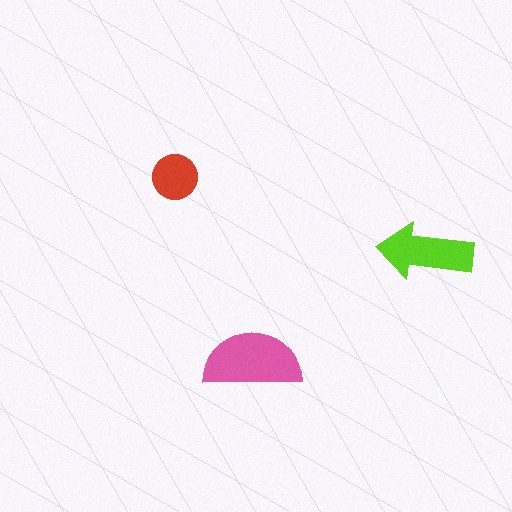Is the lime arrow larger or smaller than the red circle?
Larger.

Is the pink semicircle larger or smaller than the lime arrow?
Larger.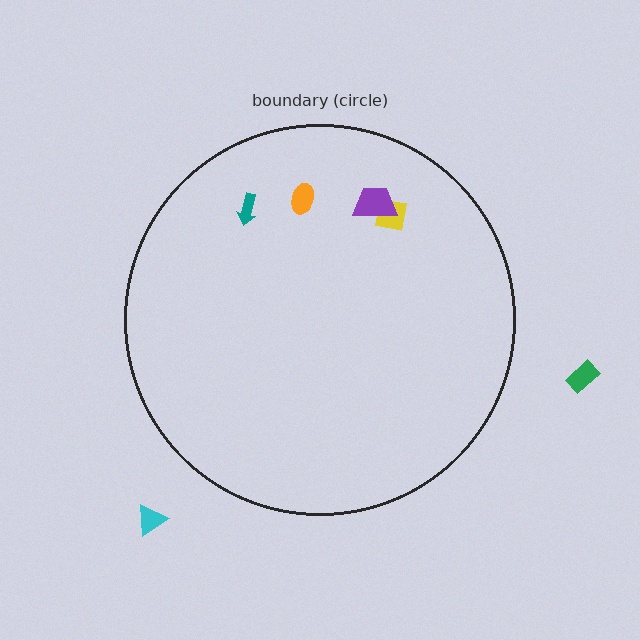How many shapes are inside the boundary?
4 inside, 2 outside.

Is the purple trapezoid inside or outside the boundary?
Inside.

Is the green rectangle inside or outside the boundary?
Outside.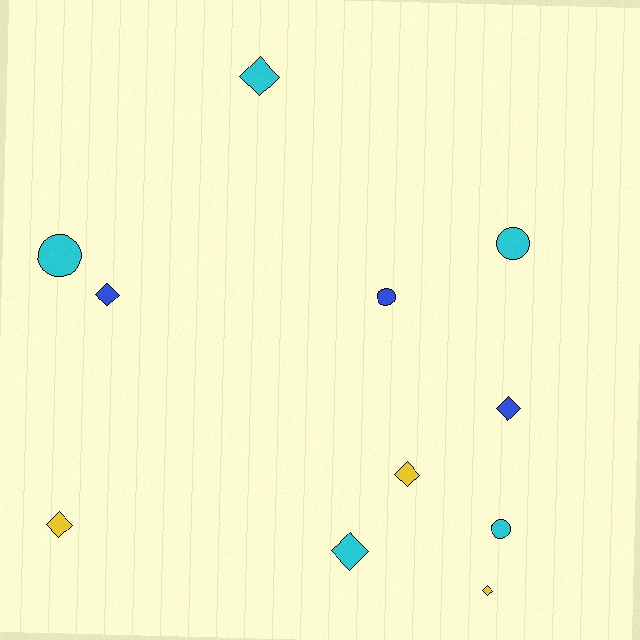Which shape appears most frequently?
Diamond, with 7 objects.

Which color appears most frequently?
Cyan, with 5 objects.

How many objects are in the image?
There are 11 objects.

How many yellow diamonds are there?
There are 3 yellow diamonds.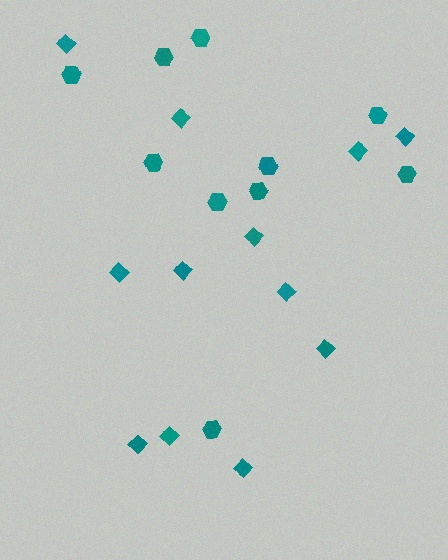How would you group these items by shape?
There are 2 groups: one group of diamonds (12) and one group of hexagons (10).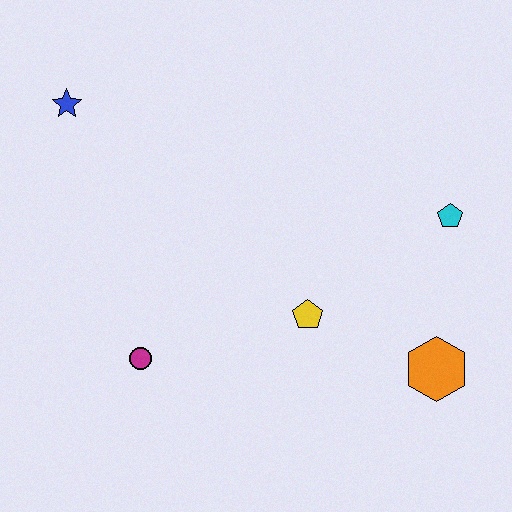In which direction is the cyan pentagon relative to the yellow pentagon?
The cyan pentagon is to the right of the yellow pentagon.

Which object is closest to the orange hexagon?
The yellow pentagon is closest to the orange hexagon.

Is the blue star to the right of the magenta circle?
No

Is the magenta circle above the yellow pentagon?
No